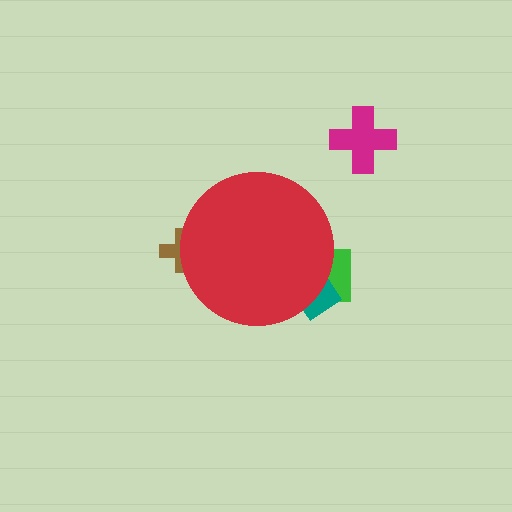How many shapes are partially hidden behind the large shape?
3 shapes are partially hidden.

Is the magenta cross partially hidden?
No, the magenta cross is fully visible.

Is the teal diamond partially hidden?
Yes, the teal diamond is partially hidden behind the red circle.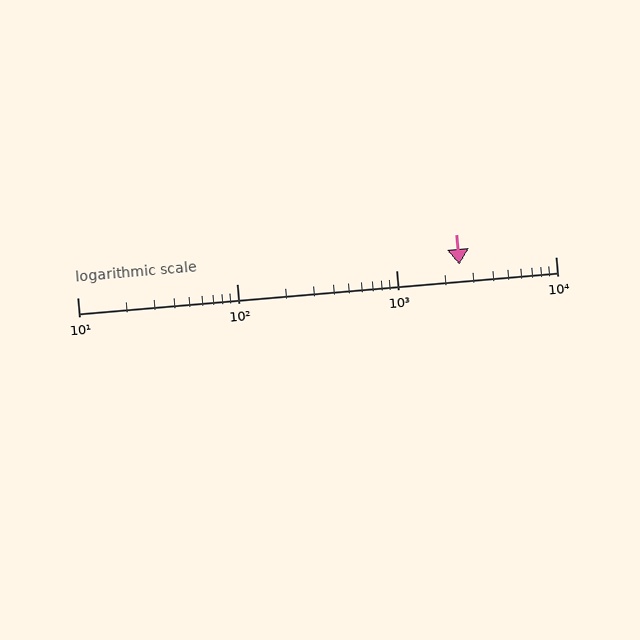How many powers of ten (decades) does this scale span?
The scale spans 3 decades, from 10 to 10000.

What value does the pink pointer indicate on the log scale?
The pointer indicates approximately 2500.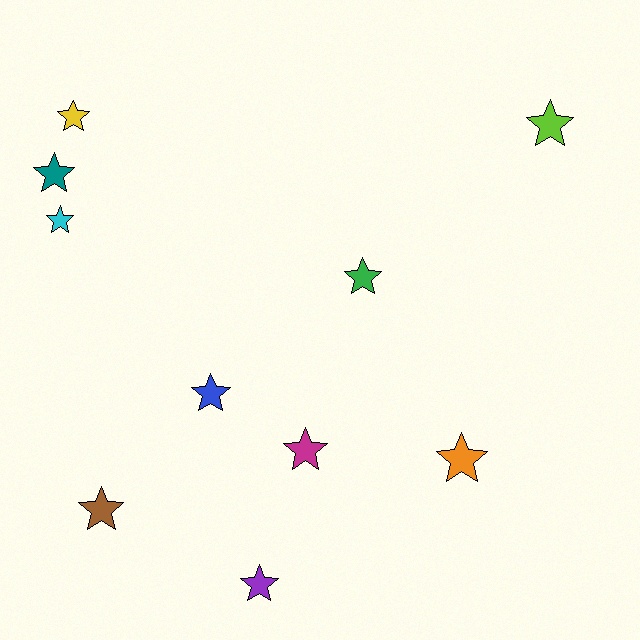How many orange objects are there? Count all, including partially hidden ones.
There is 1 orange object.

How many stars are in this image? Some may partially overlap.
There are 10 stars.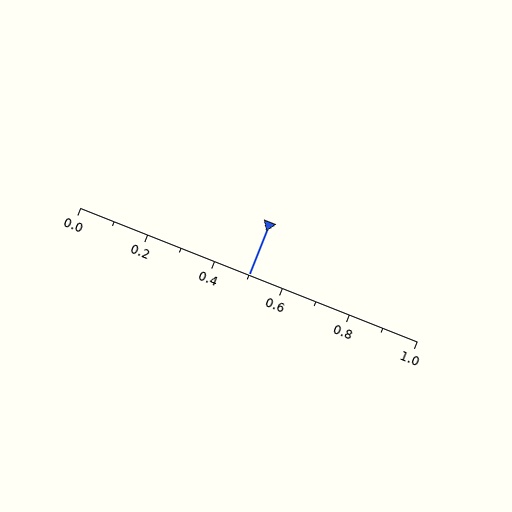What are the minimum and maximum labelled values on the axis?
The axis runs from 0.0 to 1.0.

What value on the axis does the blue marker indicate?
The marker indicates approximately 0.5.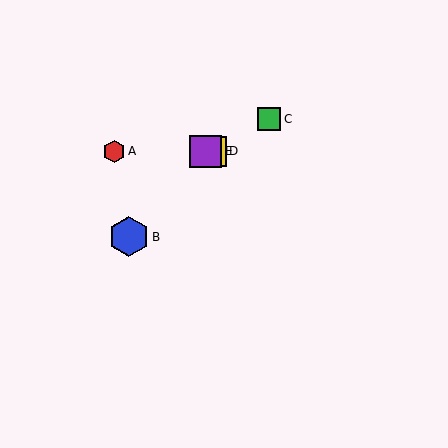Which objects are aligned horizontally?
Objects A, D, E are aligned horizontally.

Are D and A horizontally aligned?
Yes, both are at y≈151.